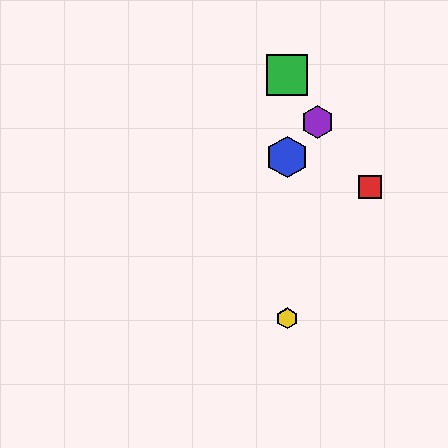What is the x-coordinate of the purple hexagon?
The purple hexagon is at x≈317.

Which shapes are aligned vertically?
The blue hexagon, the green square, the yellow hexagon are aligned vertically.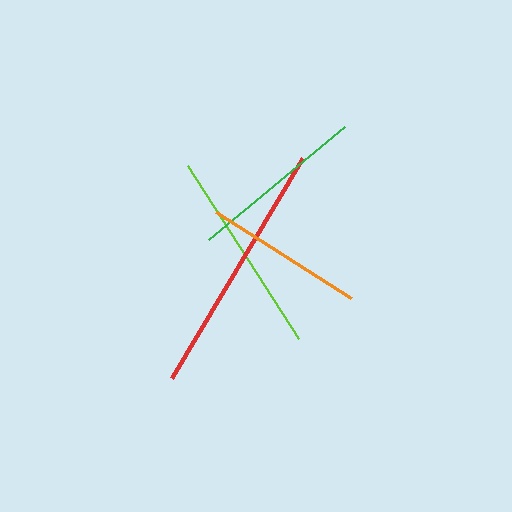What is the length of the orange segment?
The orange segment is approximately 160 pixels long.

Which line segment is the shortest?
The orange line is the shortest at approximately 160 pixels.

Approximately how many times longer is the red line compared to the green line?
The red line is approximately 1.4 times the length of the green line.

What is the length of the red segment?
The red segment is approximately 256 pixels long.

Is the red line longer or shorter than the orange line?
The red line is longer than the orange line.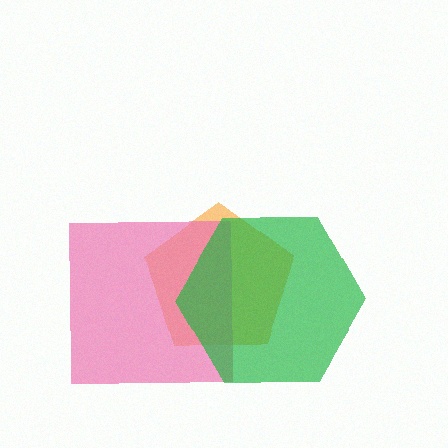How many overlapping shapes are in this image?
There are 3 overlapping shapes in the image.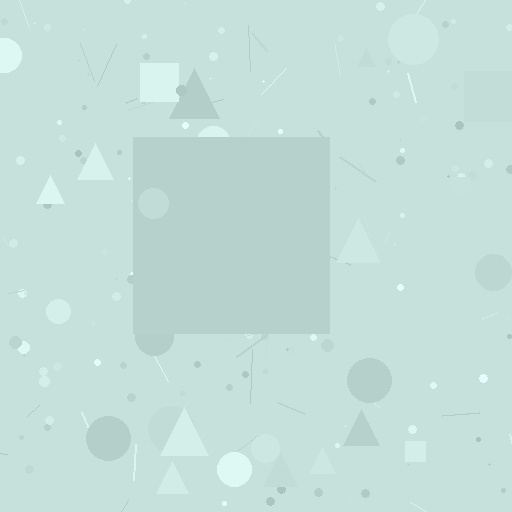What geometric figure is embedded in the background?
A square is embedded in the background.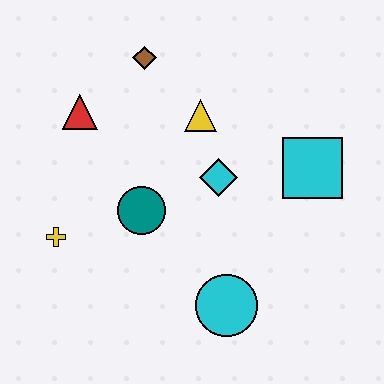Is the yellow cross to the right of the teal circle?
No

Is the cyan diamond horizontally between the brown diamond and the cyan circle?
Yes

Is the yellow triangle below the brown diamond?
Yes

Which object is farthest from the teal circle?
The cyan square is farthest from the teal circle.